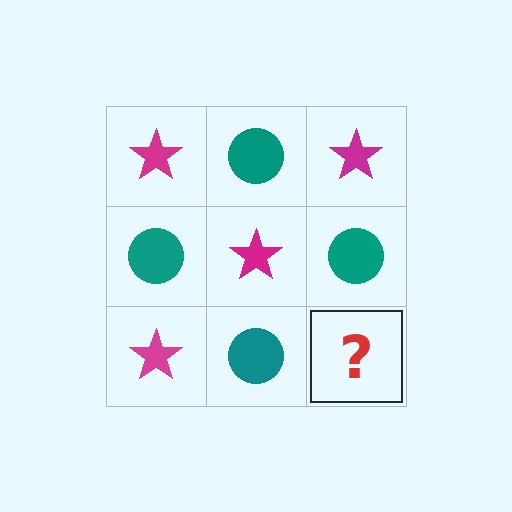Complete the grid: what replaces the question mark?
The question mark should be replaced with a magenta star.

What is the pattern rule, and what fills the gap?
The rule is that it alternates magenta star and teal circle in a checkerboard pattern. The gap should be filled with a magenta star.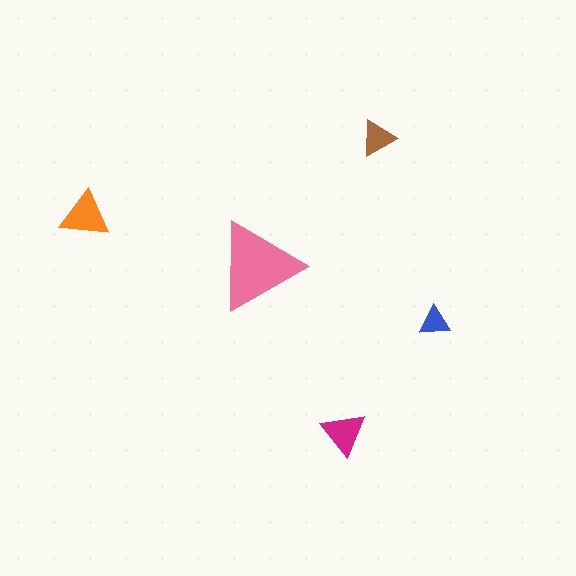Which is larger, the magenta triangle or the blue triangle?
The magenta one.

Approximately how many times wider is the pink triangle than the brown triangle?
About 2.5 times wider.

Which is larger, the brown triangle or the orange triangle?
The orange one.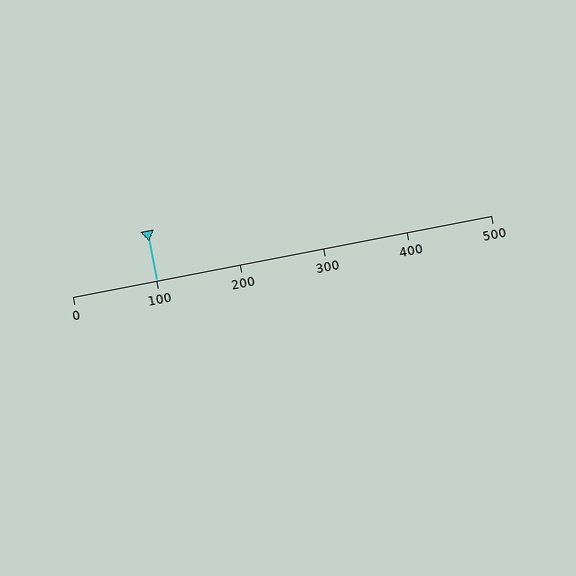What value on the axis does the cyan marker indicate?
The marker indicates approximately 100.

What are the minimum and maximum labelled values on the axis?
The axis runs from 0 to 500.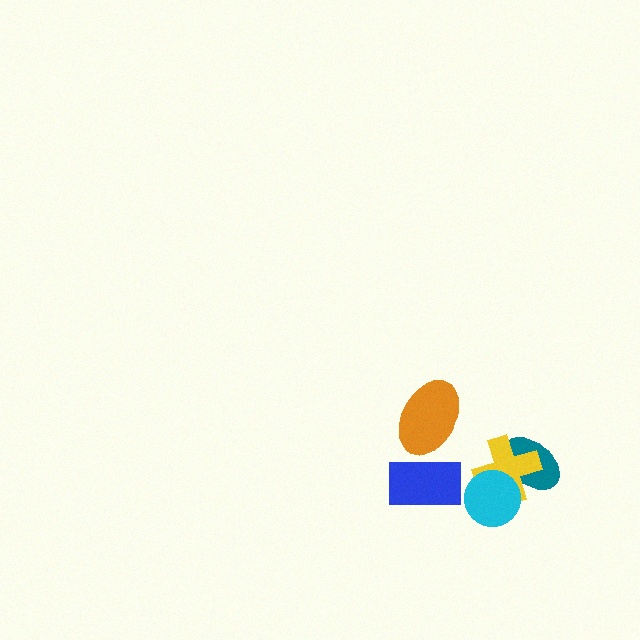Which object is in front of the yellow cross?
The cyan circle is in front of the yellow cross.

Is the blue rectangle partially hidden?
Yes, it is partially covered by another shape.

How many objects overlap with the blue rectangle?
1 object overlaps with the blue rectangle.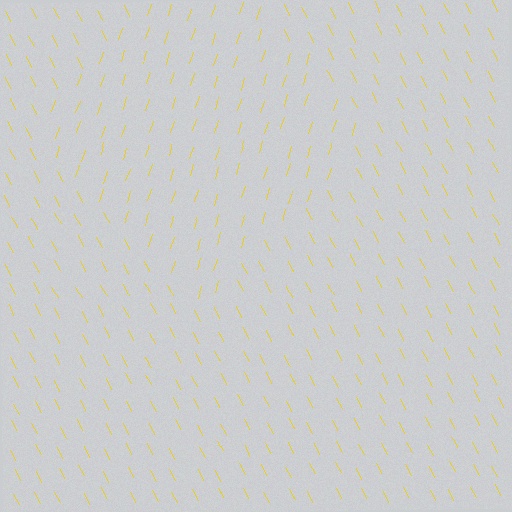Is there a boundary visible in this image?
Yes, there is a texture boundary formed by a change in line orientation.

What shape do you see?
I see a diamond.